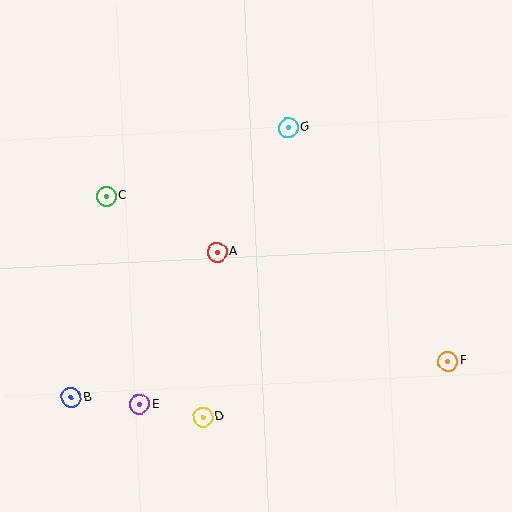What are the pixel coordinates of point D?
Point D is at (203, 417).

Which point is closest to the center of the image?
Point A at (217, 252) is closest to the center.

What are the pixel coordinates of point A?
Point A is at (217, 252).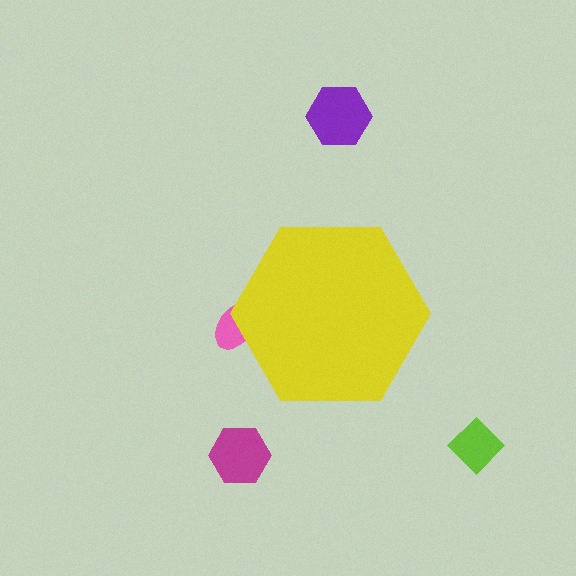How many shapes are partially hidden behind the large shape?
1 shape is partially hidden.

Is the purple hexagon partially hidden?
No, the purple hexagon is fully visible.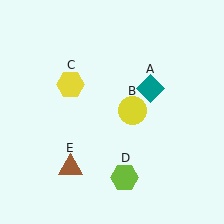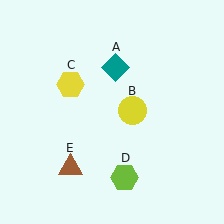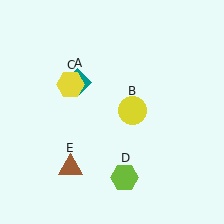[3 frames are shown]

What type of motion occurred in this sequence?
The teal diamond (object A) rotated counterclockwise around the center of the scene.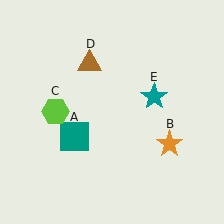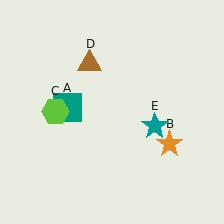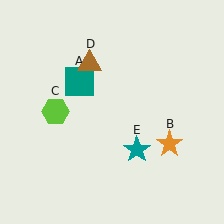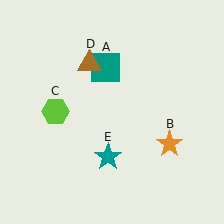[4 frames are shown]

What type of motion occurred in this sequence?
The teal square (object A), teal star (object E) rotated clockwise around the center of the scene.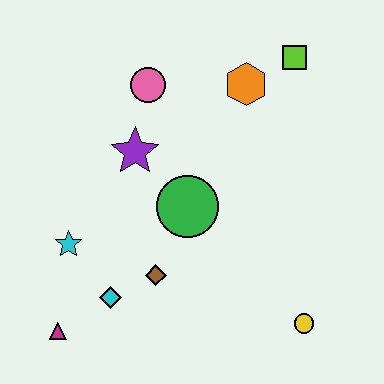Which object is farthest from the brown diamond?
The lime square is farthest from the brown diamond.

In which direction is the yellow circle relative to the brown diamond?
The yellow circle is to the right of the brown diamond.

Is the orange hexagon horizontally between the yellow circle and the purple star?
Yes